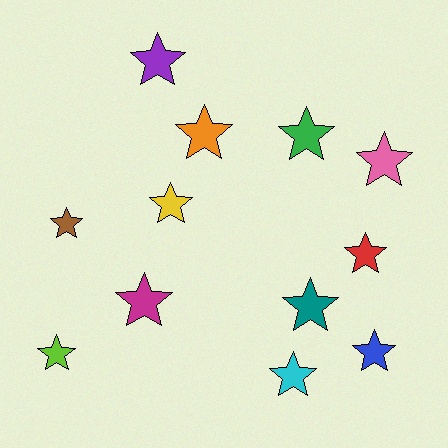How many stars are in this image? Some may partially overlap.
There are 12 stars.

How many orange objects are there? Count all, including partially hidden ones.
There is 1 orange object.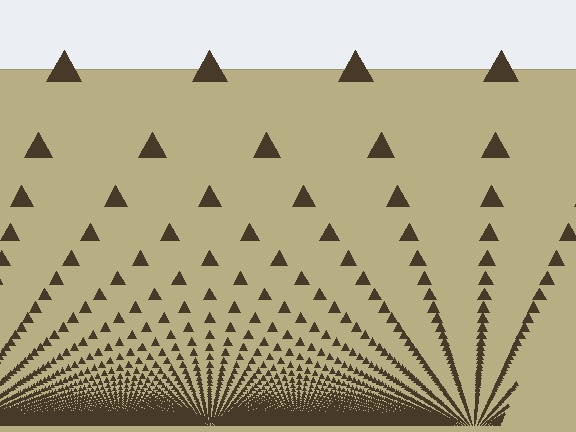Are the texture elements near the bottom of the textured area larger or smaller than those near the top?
Smaller. The gradient is inverted — elements near the bottom are smaller and denser.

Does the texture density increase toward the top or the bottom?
Density increases toward the bottom.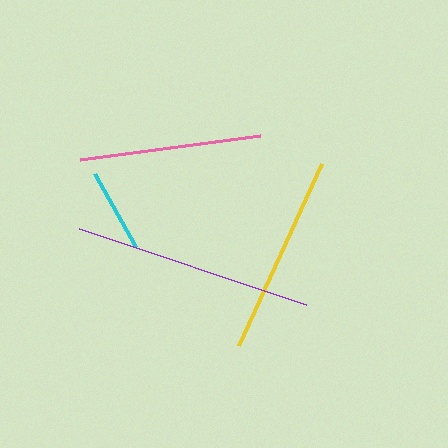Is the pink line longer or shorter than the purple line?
The purple line is longer than the pink line.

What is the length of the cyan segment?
The cyan segment is approximately 84 pixels long.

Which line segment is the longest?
The purple line is the longest at approximately 239 pixels.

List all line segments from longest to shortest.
From longest to shortest: purple, yellow, pink, cyan.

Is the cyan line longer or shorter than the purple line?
The purple line is longer than the cyan line.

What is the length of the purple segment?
The purple segment is approximately 239 pixels long.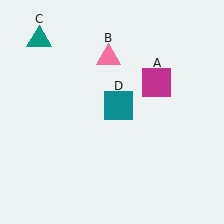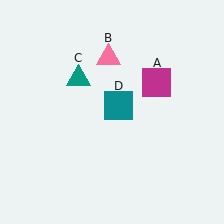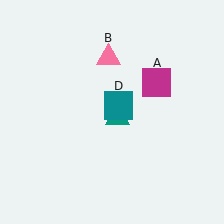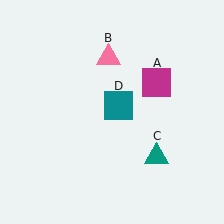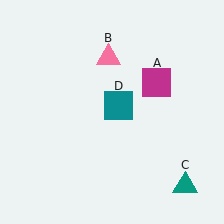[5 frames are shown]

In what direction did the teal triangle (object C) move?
The teal triangle (object C) moved down and to the right.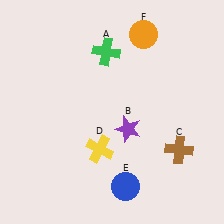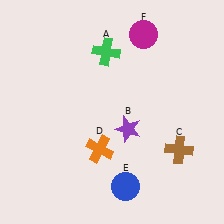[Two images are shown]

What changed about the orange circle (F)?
In Image 1, F is orange. In Image 2, it changed to magenta.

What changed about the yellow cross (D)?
In Image 1, D is yellow. In Image 2, it changed to orange.